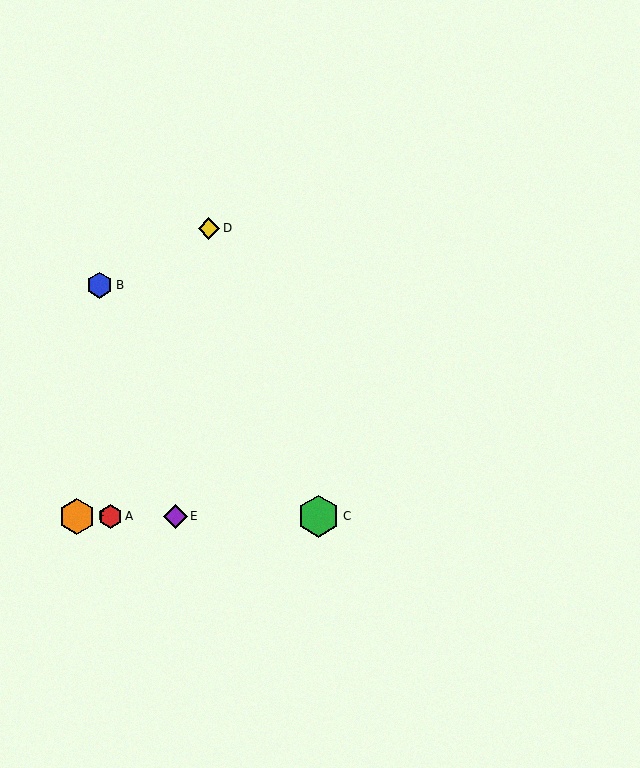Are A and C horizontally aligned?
Yes, both are at y≈516.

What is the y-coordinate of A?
Object A is at y≈516.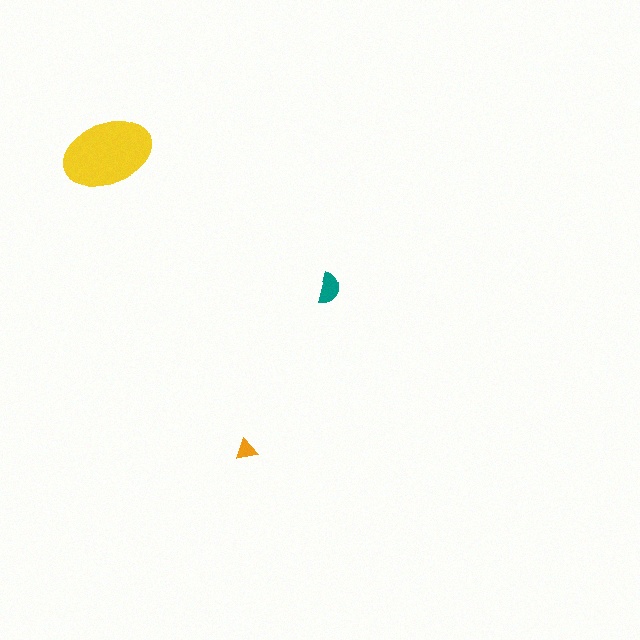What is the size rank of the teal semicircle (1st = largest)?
2nd.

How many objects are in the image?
There are 3 objects in the image.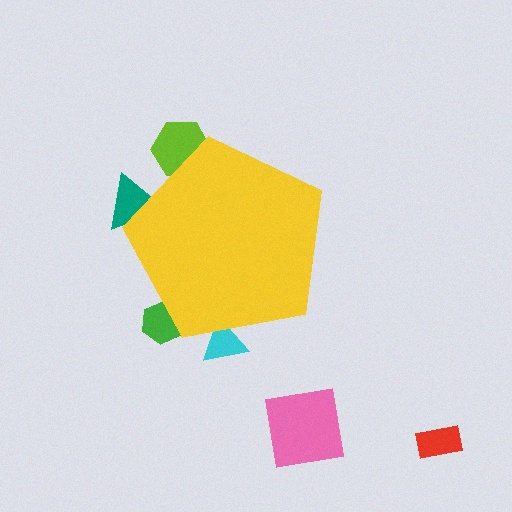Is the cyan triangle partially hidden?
Yes, the cyan triangle is partially hidden behind the yellow pentagon.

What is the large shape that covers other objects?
A yellow pentagon.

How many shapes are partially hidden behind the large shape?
4 shapes are partially hidden.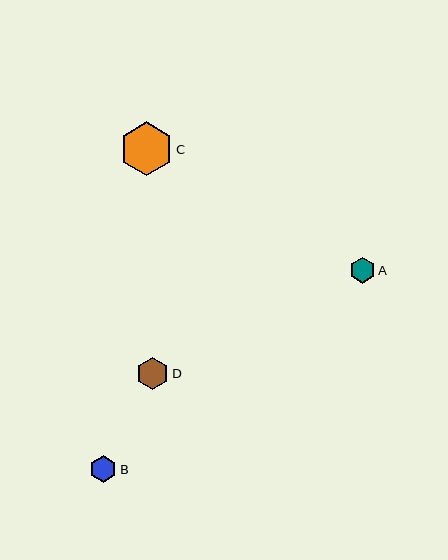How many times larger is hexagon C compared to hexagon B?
Hexagon C is approximately 2.0 times the size of hexagon B.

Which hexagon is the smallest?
Hexagon A is the smallest with a size of approximately 26 pixels.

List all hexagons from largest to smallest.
From largest to smallest: C, D, B, A.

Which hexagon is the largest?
Hexagon C is the largest with a size of approximately 54 pixels.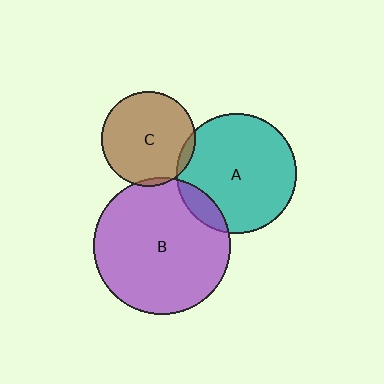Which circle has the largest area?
Circle B (purple).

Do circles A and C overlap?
Yes.